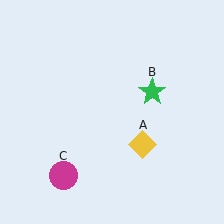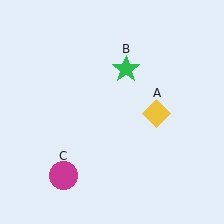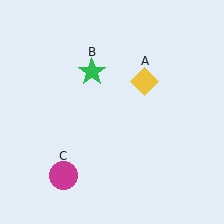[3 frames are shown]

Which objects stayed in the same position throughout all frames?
Magenta circle (object C) remained stationary.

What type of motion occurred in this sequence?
The yellow diamond (object A), green star (object B) rotated counterclockwise around the center of the scene.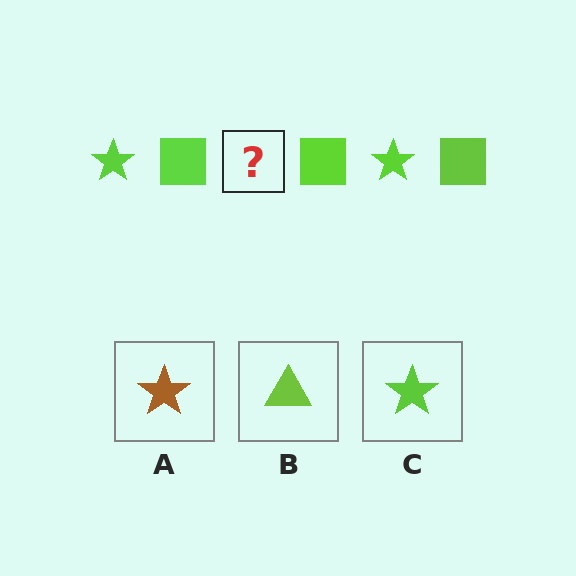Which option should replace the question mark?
Option C.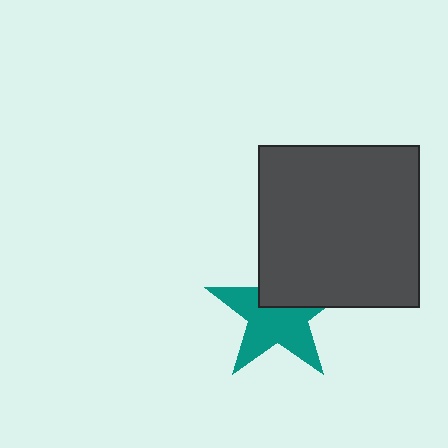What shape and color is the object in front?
The object in front is a dark gray square.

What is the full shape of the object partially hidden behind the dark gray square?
The partially hidden object is a teal star.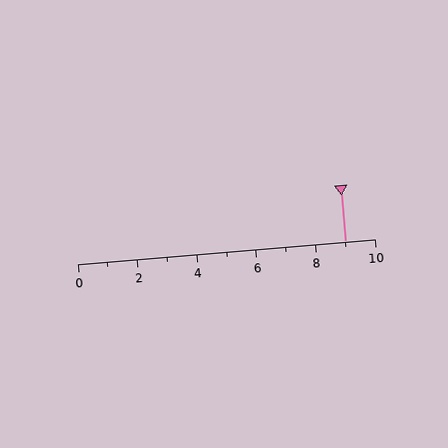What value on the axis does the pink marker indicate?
The marker indicates approximately 9.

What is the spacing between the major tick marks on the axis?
The major ticks are spaced 2 apart.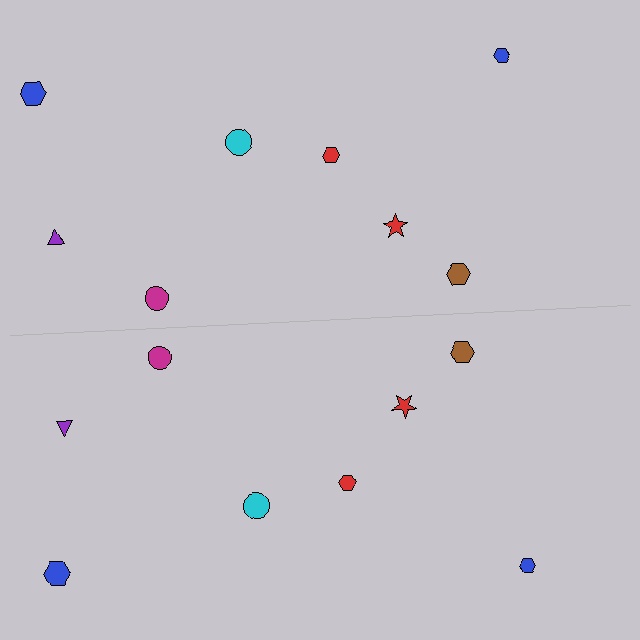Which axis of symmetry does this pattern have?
The pattern has a horizontal axis of symmetry running through the center of the image.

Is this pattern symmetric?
Yes, this pattern has bilateral (reflection) symmetry.